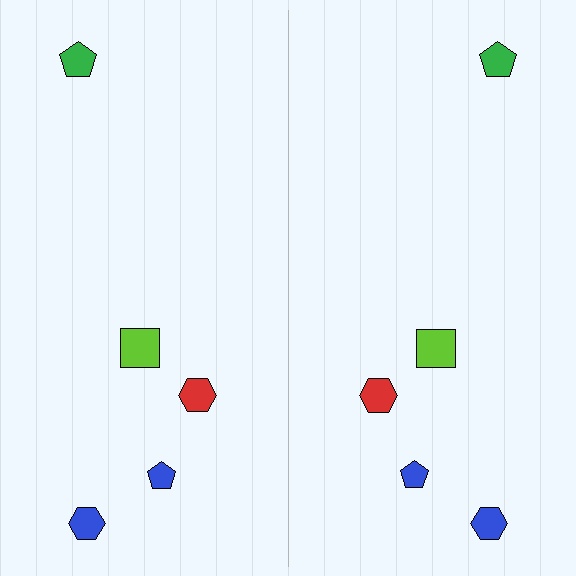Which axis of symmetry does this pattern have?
The pattern has a vertical axis of symmetry running through the center of the image.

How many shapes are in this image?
There are 10 shapes in this image.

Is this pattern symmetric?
Yes, this pattern has bilateral (reflection) symmetry.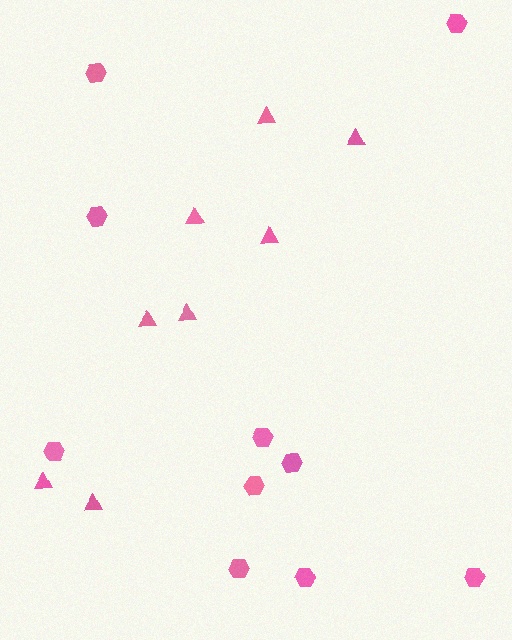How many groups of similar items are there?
There are 2 groups: one group of hexagons (10) and one group of triangles (8).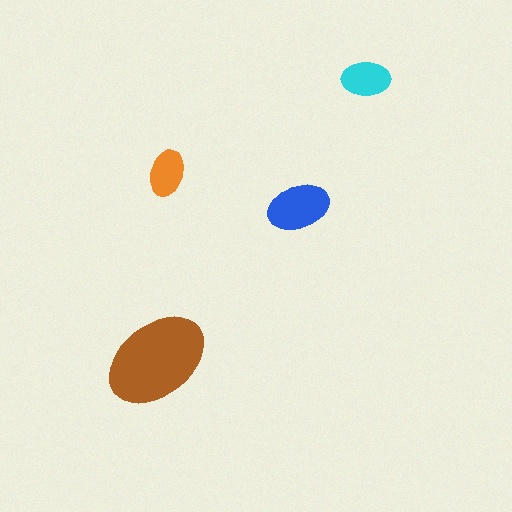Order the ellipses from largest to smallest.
the brown one, the blue one, the cyan one, the orange one.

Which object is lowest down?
The brown ellipse is bottommost.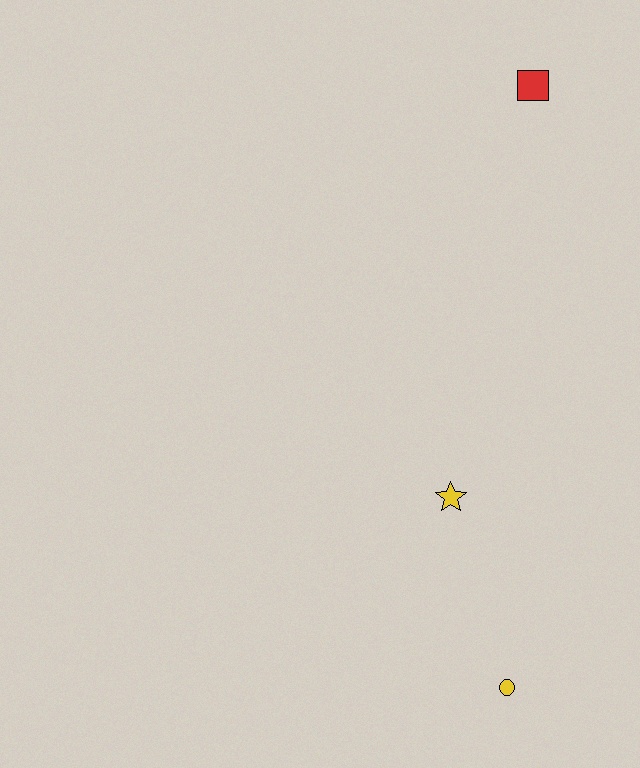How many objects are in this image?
There are 3 objects.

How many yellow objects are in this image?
There are 2 yellow objects.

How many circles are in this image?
There is 1 circle.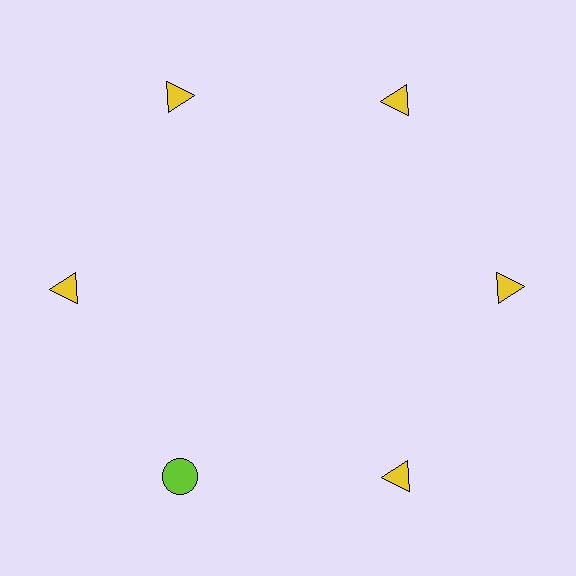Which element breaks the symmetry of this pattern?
The lime circle at roughly the 7 o'clock position breaks the symmetry. All other shapes are yellow triangles.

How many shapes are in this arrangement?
There are 6 shapes arranged in a ring pattern.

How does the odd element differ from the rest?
It differs in both color (lime instead of yellow) and shape (circle instead of triangle).